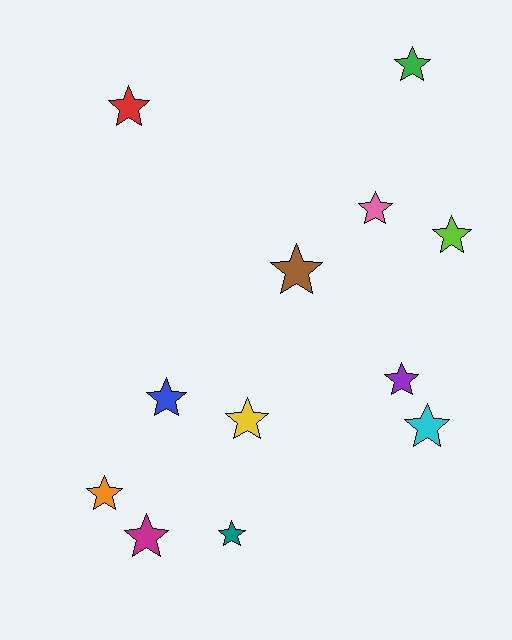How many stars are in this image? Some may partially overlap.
There are 12 stars.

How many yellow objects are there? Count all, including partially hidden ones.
There is 1 yellow object.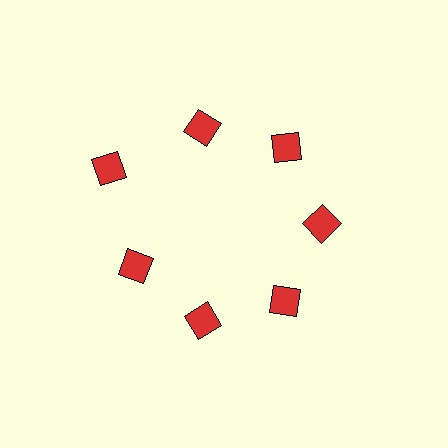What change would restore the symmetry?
The symmetry would be restored by moving it inward, back onto the ring so that all 7 diamonds sit at equal angles and equal distance from the center.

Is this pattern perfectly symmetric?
No. The 7 red diamonds are arranged in a ring, but one element near the 10 o'clock position is pushed outward from the center, breaking the 7-fold rotational symmetry.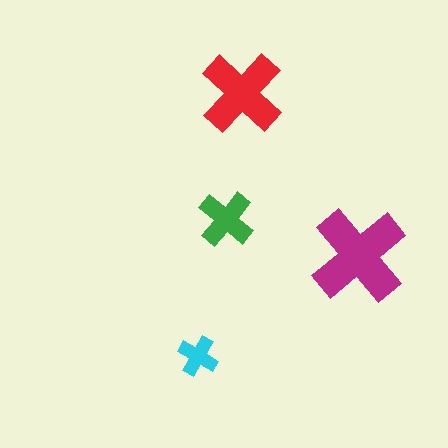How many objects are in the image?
There are 4 objects in the image.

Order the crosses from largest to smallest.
the magenta one, the red one, the green one, the cyan one.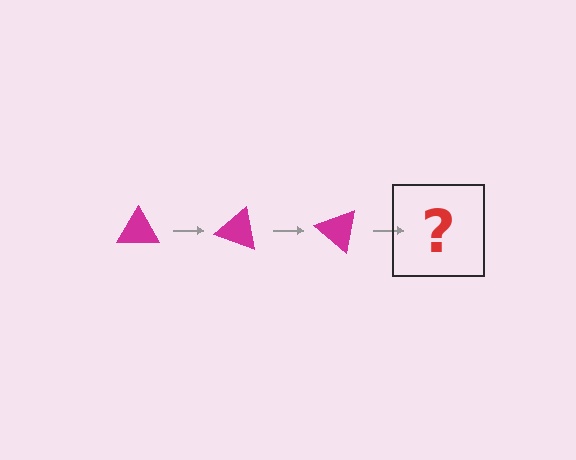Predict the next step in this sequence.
The next step is a magenta triangle rotated 60 degrees.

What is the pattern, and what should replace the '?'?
The pattern is that the triangle rotates 20 degrees each step. The '?' should be a magenta triangle rotated 60 degrees.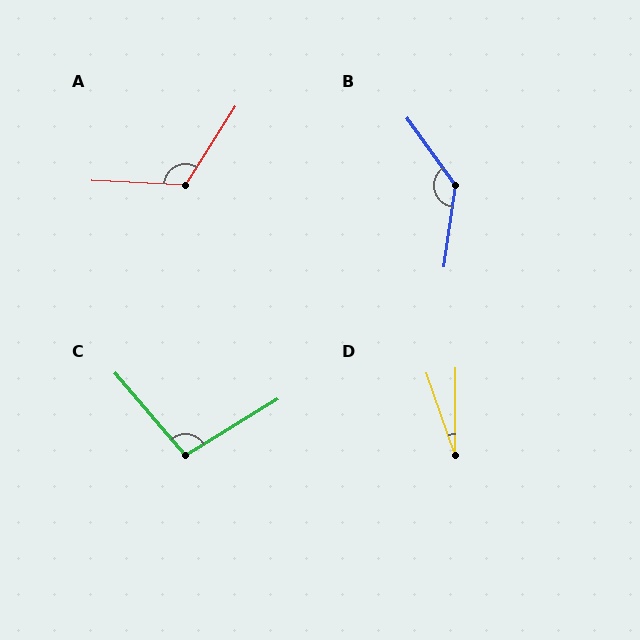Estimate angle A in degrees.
Approximately 120 degrees.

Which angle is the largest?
B, at approximately 137 degrees.